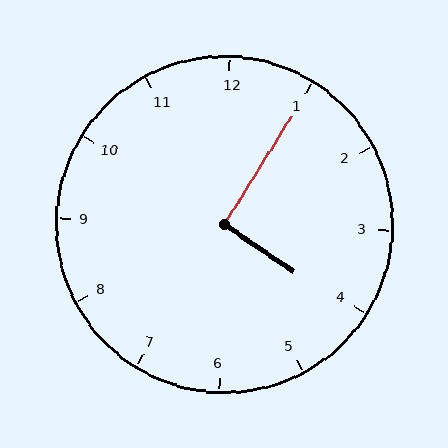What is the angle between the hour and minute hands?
Approximately 92 degrees.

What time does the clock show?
4:05.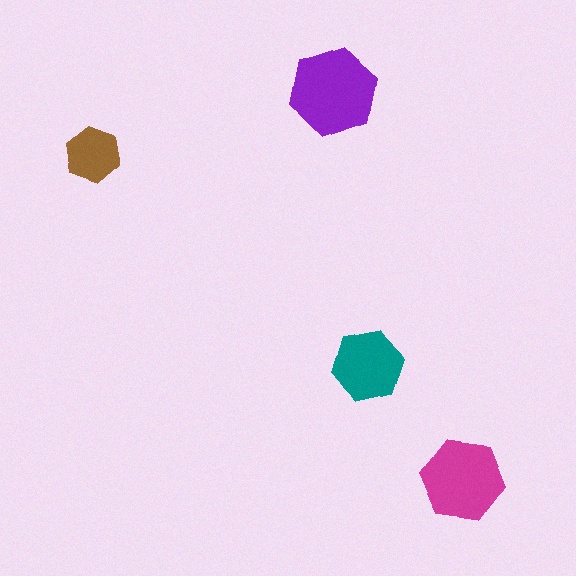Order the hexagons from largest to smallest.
the purple one, the magenta one, the teal one, the brown one.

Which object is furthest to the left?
The brown hexagon is leftmost.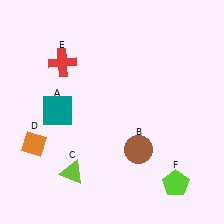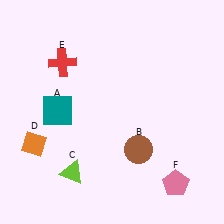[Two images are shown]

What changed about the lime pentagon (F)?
In Image 1, F is lime. In Image 2, it changed to pink.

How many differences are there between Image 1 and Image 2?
There is 1 difference between the two images.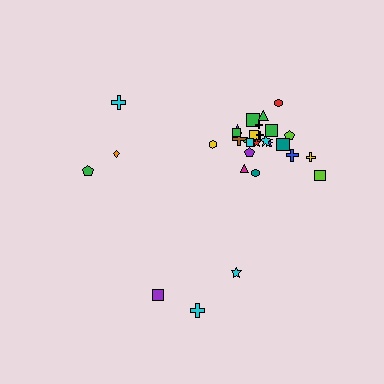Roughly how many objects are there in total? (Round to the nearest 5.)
Roughly 30 objects in total.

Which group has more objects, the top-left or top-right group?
The top-right group.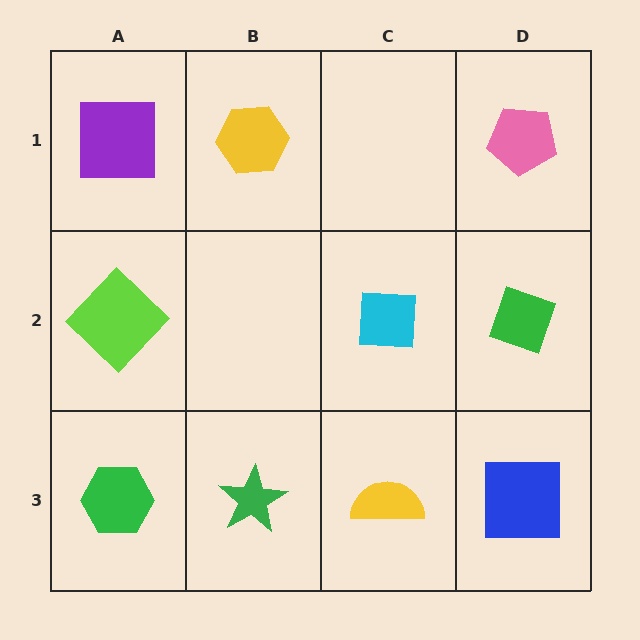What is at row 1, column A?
A purple square.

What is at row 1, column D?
A pink pentagon.